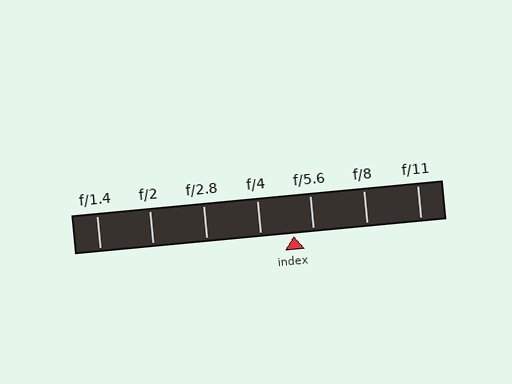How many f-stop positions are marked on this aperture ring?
There are 7 f-stop positions marked.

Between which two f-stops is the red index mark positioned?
The index mark is between f/4 and f/5.6.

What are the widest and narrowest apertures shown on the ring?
The widest aperture shown is f/1.4 and the narrowest is f/11.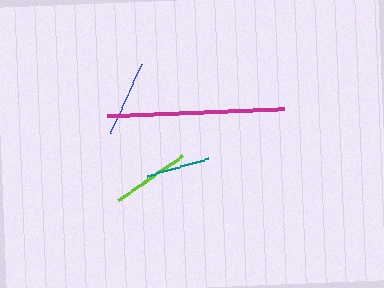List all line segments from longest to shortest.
From longest to shortest: magenta, lime, blue, teal.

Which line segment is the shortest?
The teal line is the shortest at approximately 63 pixels.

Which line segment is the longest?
The magenta line is the longest at approximately 177 pixels.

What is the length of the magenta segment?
The magenta segment is approximately 177 pixels long.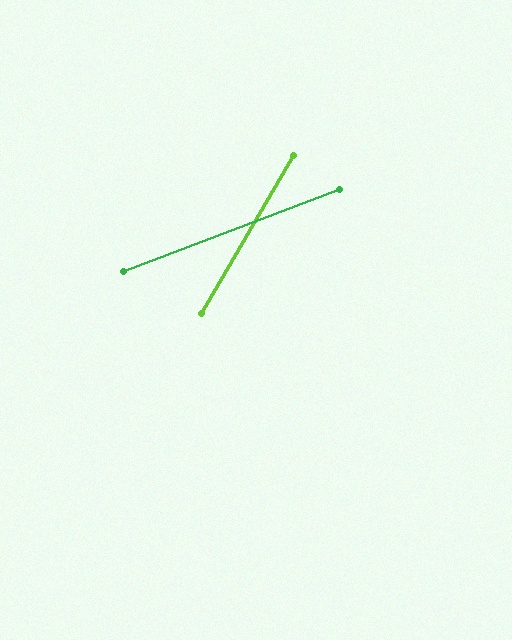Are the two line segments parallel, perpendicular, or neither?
Neither parallel nor perpendicular — they differ by about 39°.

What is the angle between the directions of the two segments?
Approximately 39 degrees.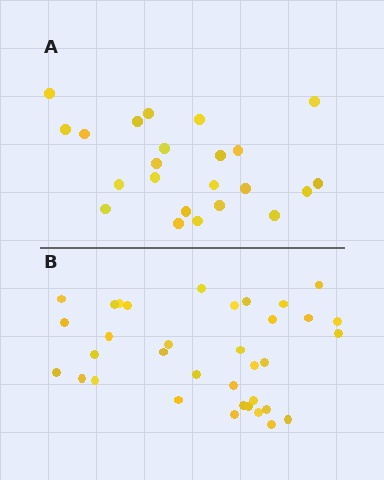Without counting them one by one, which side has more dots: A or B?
Region B (the bottom region) has more dots.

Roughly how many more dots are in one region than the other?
Region B has roughly 12 or so more dots than region A.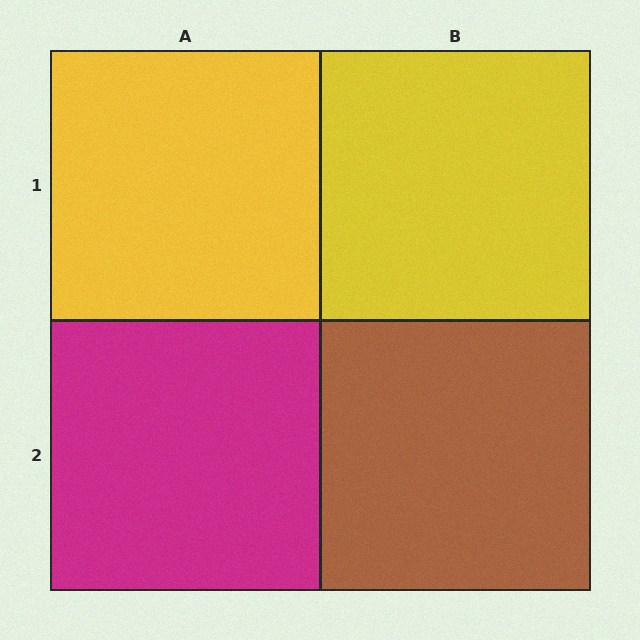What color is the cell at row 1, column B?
Yellow.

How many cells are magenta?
1 cell is magenta.